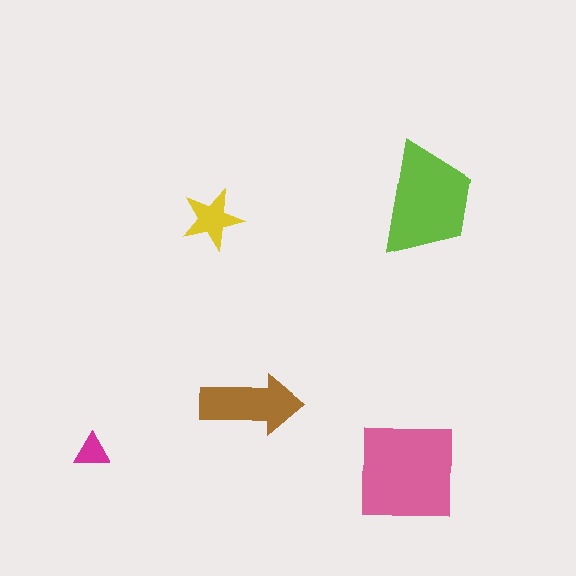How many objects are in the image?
There are 5 objects in the image.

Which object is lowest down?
The pink square is bottommost.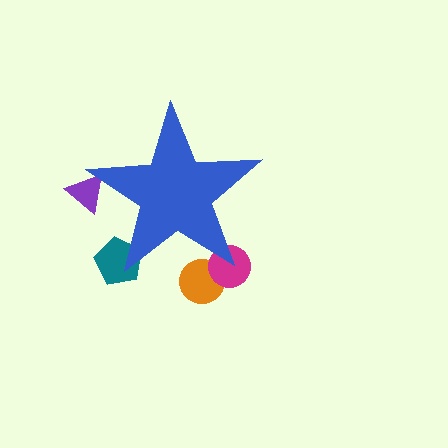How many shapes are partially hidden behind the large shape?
4 shapes are partially hidden.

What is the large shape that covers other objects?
A blue star.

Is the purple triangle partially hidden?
Yes, the purple triangle is partially hidden behind the blue star.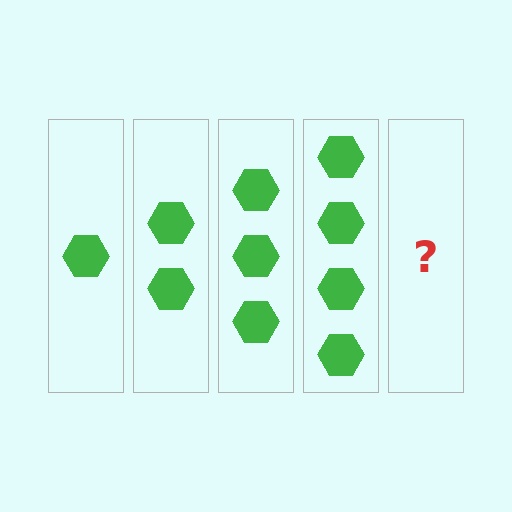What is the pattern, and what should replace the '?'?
The pattern is that each step adds one more hexagon. The '?' should be 5 hexagons.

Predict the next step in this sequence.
The next step is 5 hexagons.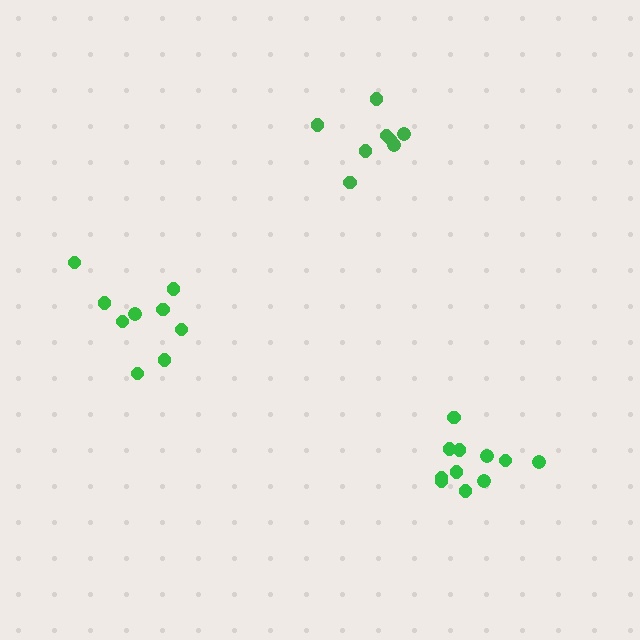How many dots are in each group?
Group 1: 8 dots, Group 2: 9 dots, Group 3: 11 dots (28 total).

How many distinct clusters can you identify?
There are 3 distinct clusters.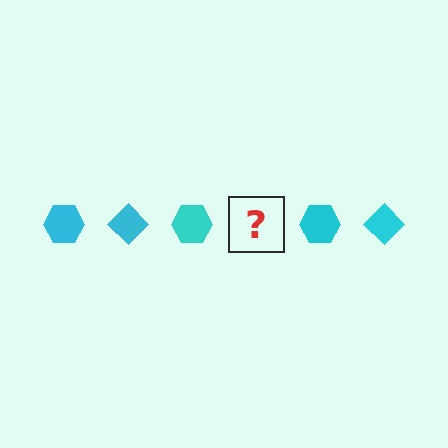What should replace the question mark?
The question mark should be replaced with a cyan diamond.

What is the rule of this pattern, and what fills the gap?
The rule is that the pattern cycles through hexagon, diamond shapes in cyan. The gap should be filled with a cyan diamond.